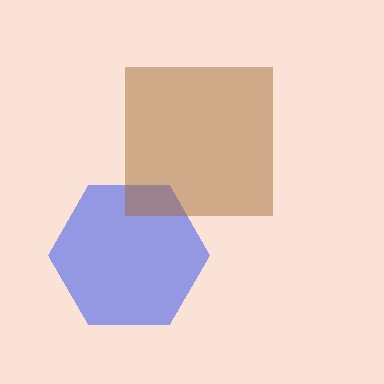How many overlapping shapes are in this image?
There are 2 overlapping shapes in the image.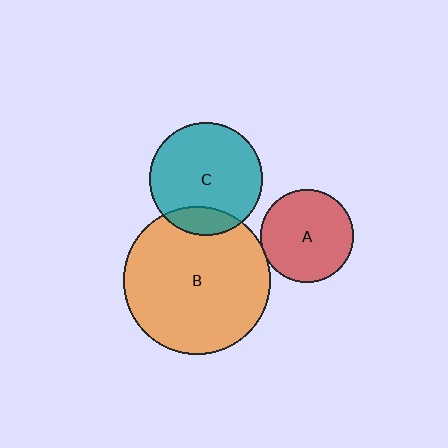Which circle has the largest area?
Circle B (orange).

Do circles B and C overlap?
Yes.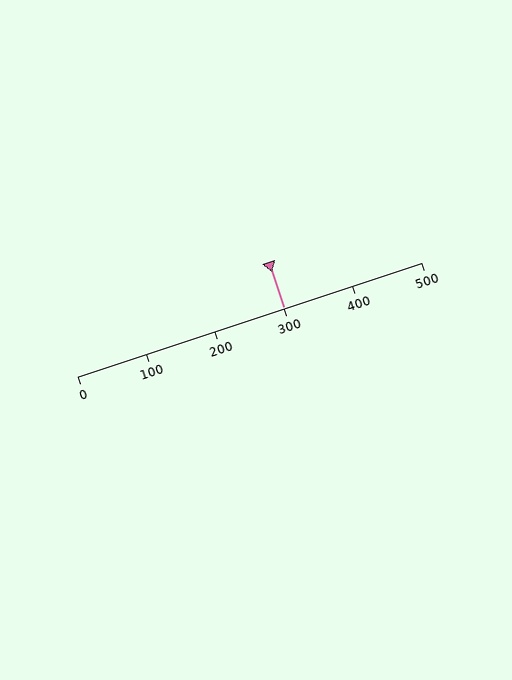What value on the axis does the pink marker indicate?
The marker indicates approximately 300.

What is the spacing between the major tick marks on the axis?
The major ticks are spaced 100 apart.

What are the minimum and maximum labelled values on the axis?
The axis runs from 0 to 500.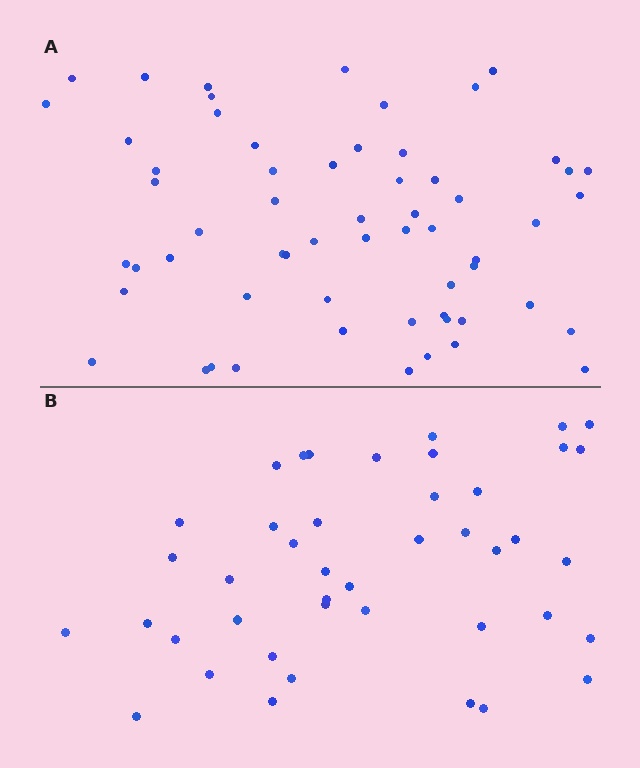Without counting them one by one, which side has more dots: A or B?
Region A (the top region) has more dots.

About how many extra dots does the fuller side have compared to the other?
Region A has approximately 15 more dots than region B.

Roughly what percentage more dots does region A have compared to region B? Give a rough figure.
About 40% more.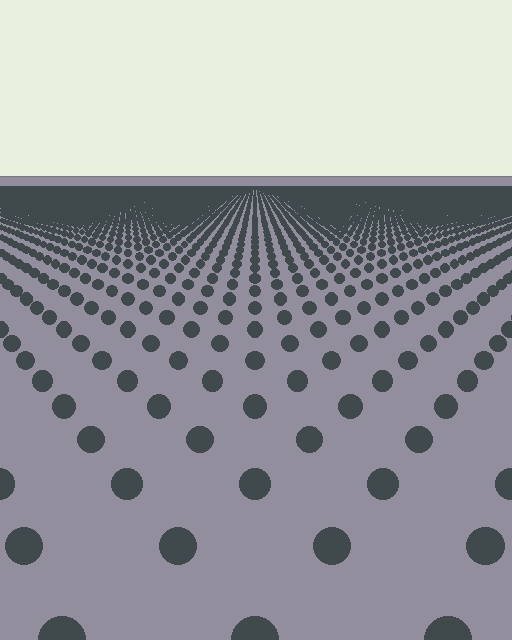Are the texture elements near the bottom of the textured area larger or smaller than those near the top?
Larger. Near the bottom, elements are closer to the viewer and appear at a bigger on-screen size.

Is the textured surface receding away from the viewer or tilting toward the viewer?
The surface is receding away from the viewer. Texture elements get smaller and denser toward the top.